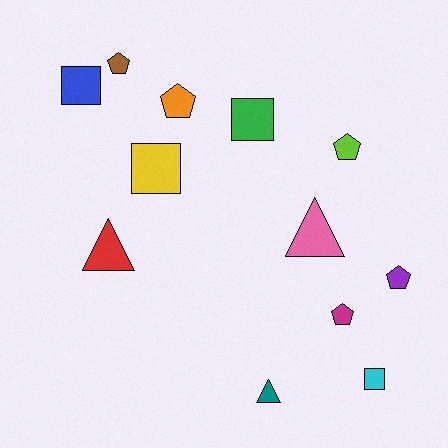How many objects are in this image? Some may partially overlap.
There are 12 objects.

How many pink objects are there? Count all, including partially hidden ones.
There is 1 pink object.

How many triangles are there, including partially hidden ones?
There are 3 triangles.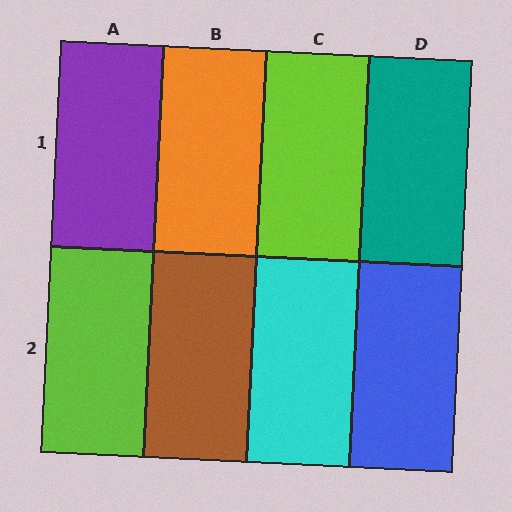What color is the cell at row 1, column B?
Orange.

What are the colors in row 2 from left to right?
Lime, brown, cyan, blue.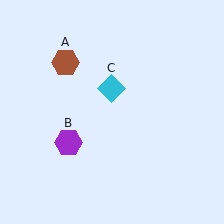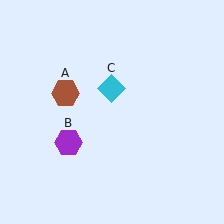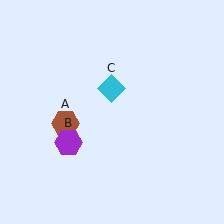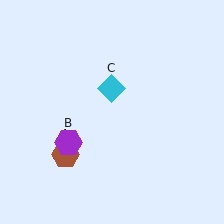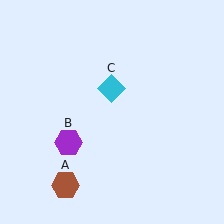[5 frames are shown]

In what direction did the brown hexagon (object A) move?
The brown hexagon (object A) moved down.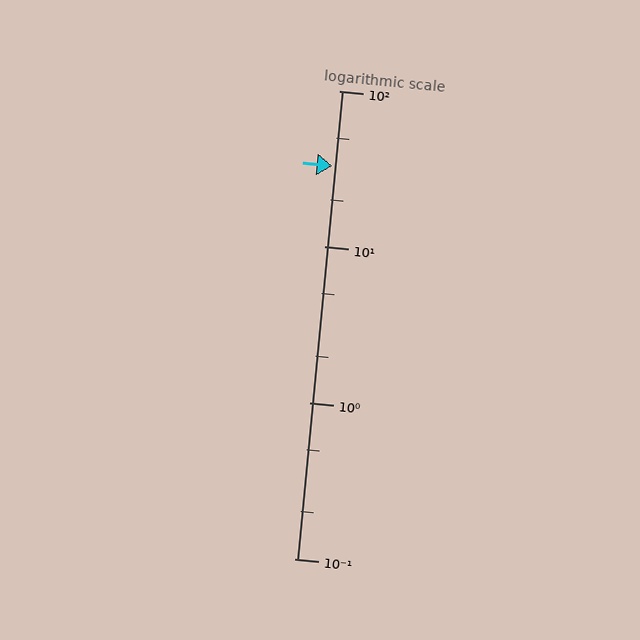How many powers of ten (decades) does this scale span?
The scale spans 3 decades, from 0.1 to 100.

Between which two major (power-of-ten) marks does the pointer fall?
The pointer is between 10 and 100.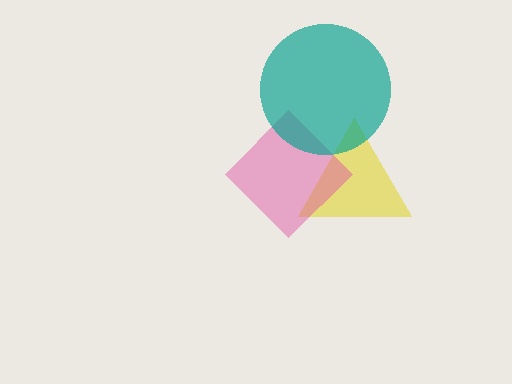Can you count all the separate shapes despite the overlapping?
Yes, there are 3 separate shapes.